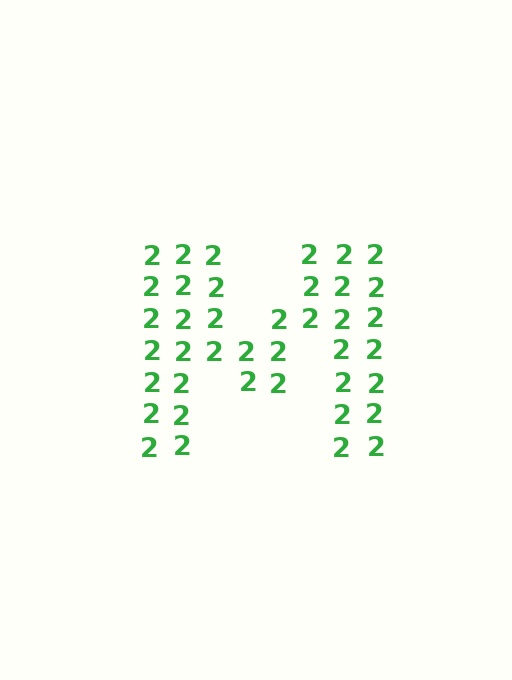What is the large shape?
The large shape is the letter M.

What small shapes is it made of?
It is made of small digit 2's.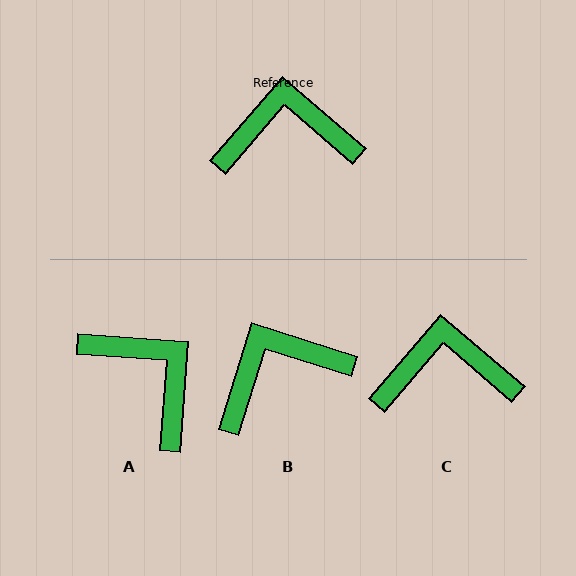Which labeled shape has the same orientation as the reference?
C.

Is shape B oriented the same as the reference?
No, it is off by about 23 degrees.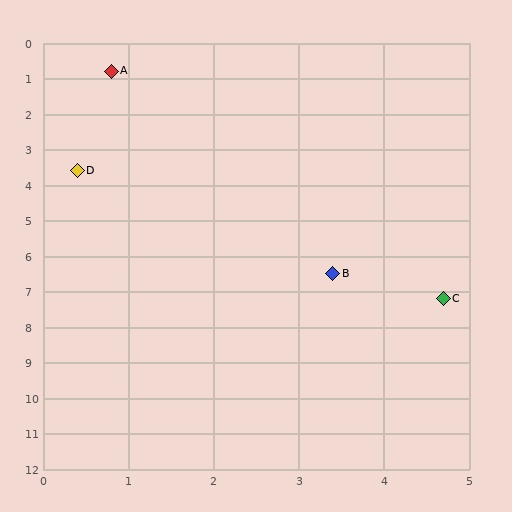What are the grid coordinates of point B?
Point B is at approximately (3.4, 6.5).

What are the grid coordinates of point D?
Point D is at approximately (0.4, 3.6).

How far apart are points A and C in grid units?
Points A and C are about 7.5 grid units apart.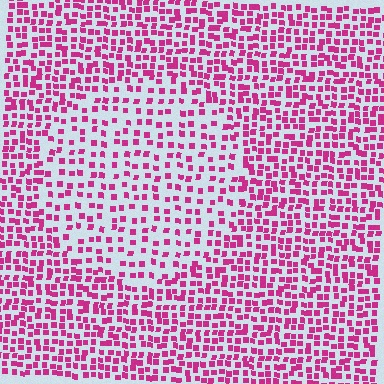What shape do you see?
I see a circle.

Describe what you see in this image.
The image contains small magenta elements arranged at two different densities. A circle-shaped region is visible where the elements are less densely packed than the surrounding area.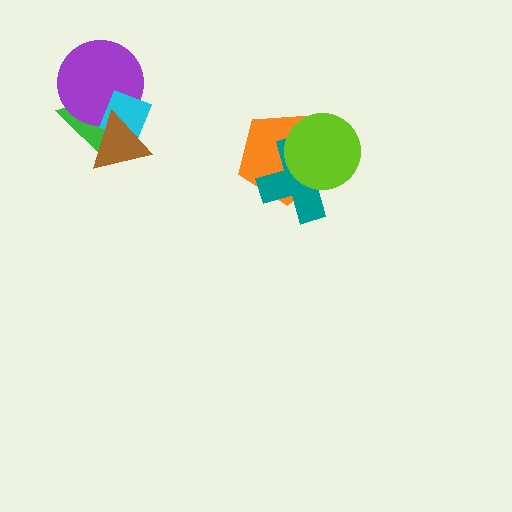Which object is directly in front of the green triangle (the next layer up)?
The purple circle is directly in front of the green triangle.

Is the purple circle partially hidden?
Yes, it is partially covered by another shape.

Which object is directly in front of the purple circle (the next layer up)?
The cyan diamond is directly in front of the purple circle.